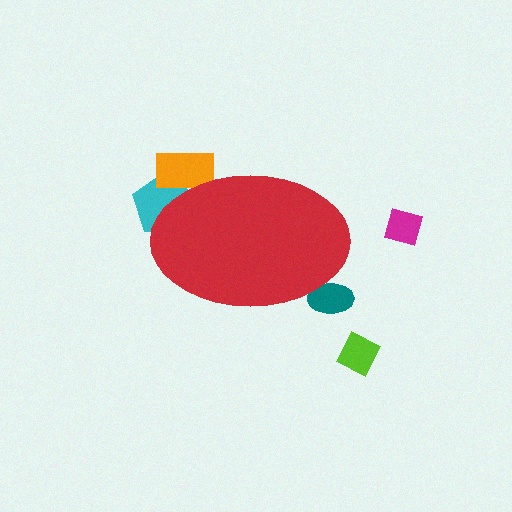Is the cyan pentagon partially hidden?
Yes, the cyan pentagon is partially hidden behind the red ellipse.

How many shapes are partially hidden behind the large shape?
3 shapes are partially hidden.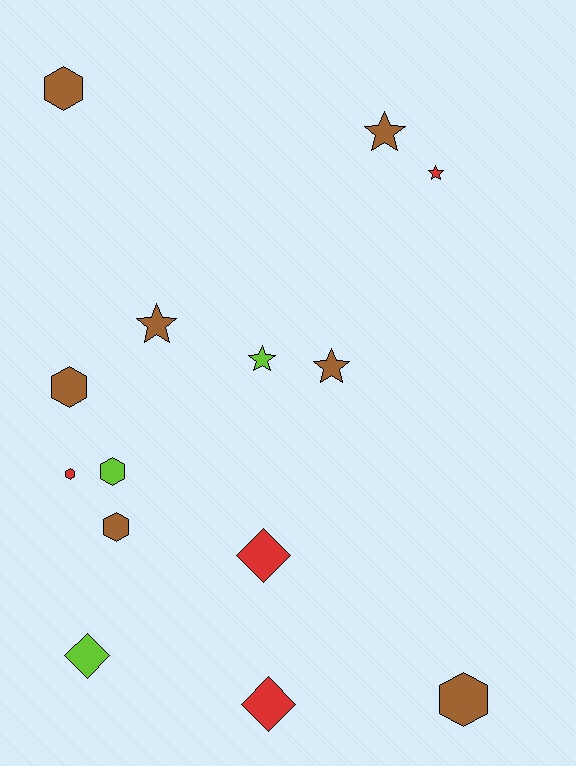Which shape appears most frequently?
Hexagon, with 6 objects.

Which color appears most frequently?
Brown, with 7 objects.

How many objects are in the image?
There are 14 objects.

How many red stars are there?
There is 1 red star.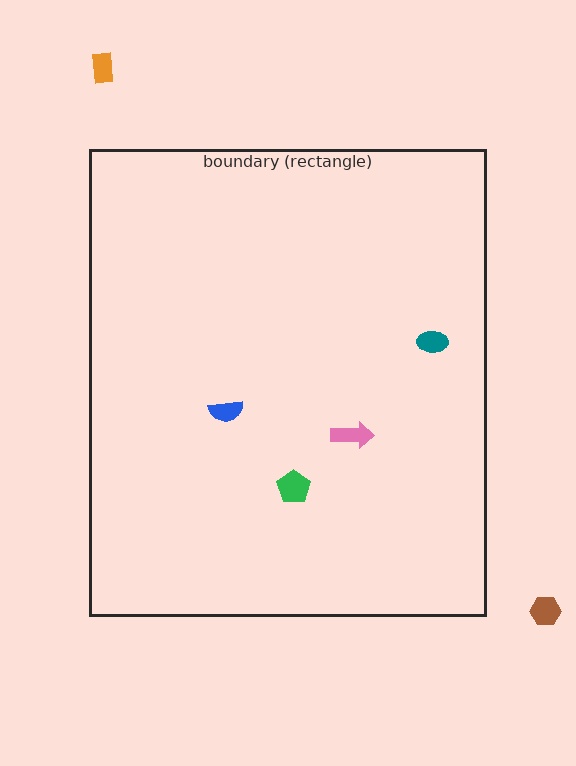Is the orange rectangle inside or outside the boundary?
Outside.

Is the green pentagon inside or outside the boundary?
Inside.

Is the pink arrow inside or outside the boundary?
Inside.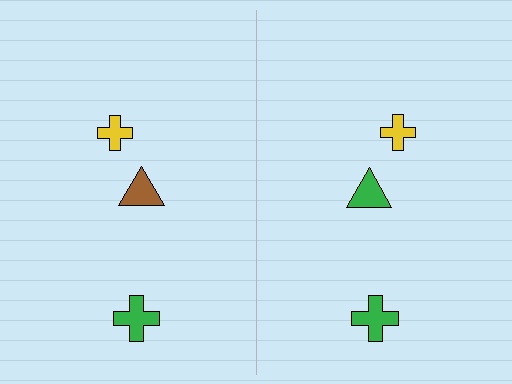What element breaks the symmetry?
The green triangle on the right side breaks the symmetry — its mirror counterpart is brown.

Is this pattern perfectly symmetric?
No, the pattern is not perfectly symmetric. The green triangle on the right side breaks the symmetry — its mirror counterpart is brown.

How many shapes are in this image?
There are 6 shapes in this image.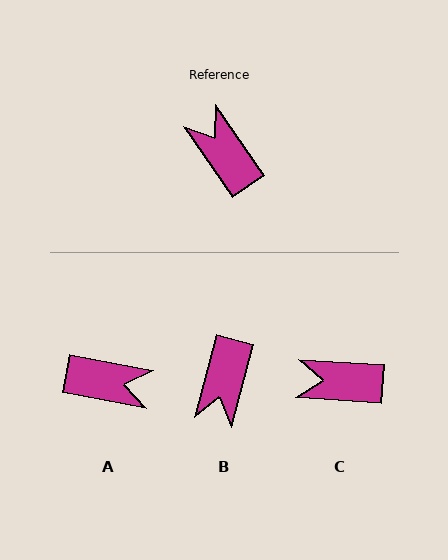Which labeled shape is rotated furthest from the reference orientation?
A, about 135 degrees away.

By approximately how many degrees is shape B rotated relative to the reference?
Approximately 130 degrees counter-clockwise.